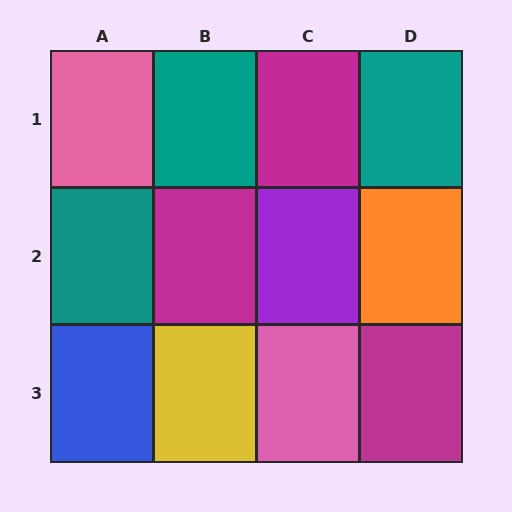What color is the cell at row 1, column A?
Pink.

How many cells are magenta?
3 cells are magenta.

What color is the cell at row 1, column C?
Magenta.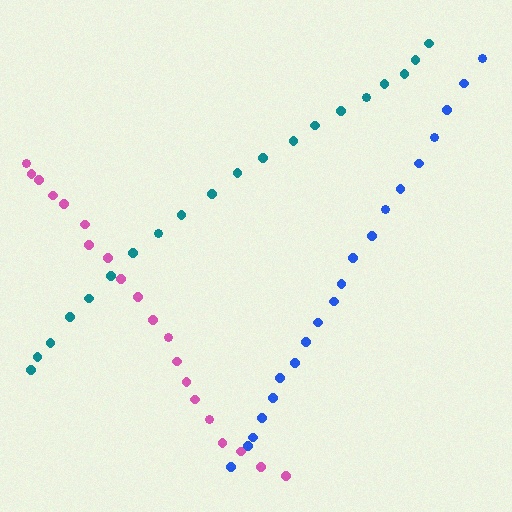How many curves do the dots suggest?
There are 3 distinct paths.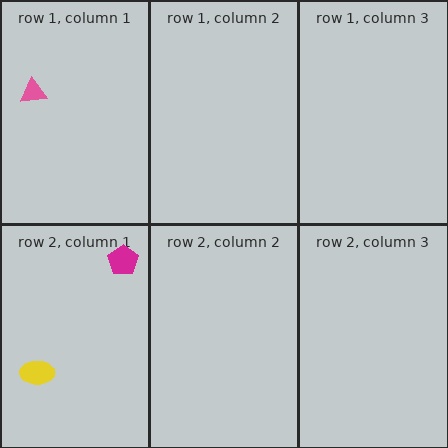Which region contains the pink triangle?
The row 1, column 1 region.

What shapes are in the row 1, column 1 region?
The pink triangle.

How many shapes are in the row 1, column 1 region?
1.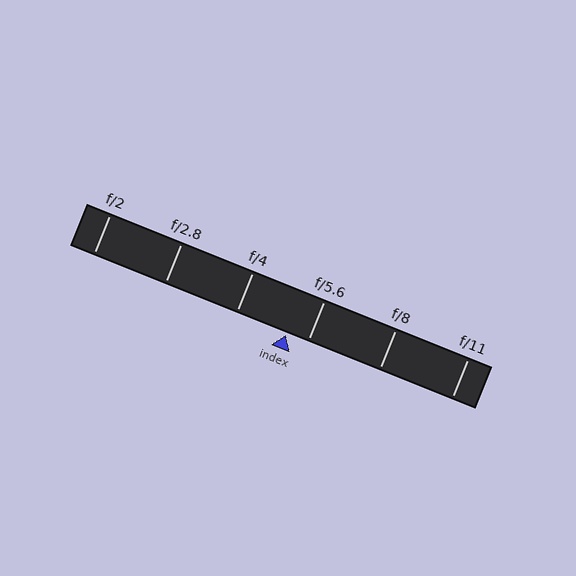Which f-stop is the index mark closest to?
The index mark is closest to f/5.6.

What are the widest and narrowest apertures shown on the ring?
The widest aperture shown is f/2 and the narrowest is f/11.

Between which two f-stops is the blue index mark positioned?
The index mark is between f/4 and f/5.6.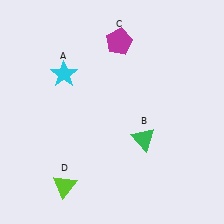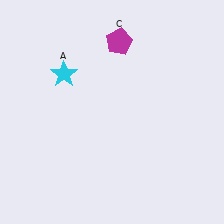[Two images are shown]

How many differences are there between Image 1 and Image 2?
There are 2 differences between the two images.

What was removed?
The green triangle (B), the lime triangle (D) were removed in Image 2.